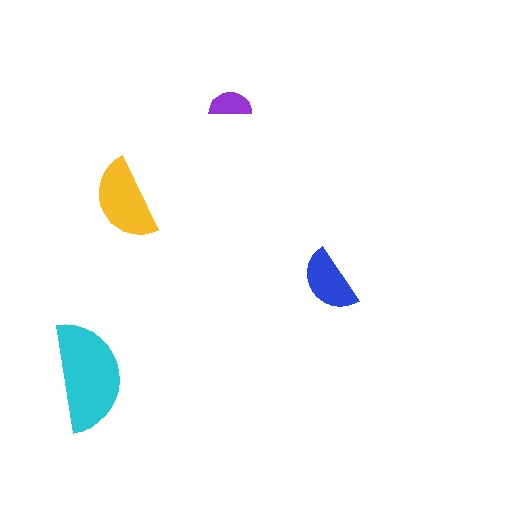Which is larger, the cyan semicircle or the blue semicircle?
The cyan one.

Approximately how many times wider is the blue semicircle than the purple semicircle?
About 1.5 times wider.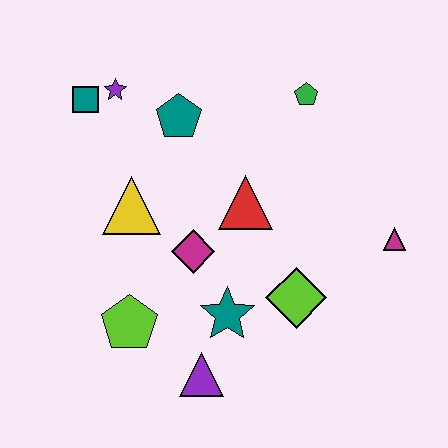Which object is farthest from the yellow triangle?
The magenta triangle is farthest from the yellow triangle.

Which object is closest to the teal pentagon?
The purple star is closest to the teal pentagon.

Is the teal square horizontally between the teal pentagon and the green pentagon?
No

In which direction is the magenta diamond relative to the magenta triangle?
The magenta diamond is to the left of the magenta triangle.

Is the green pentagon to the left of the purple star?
No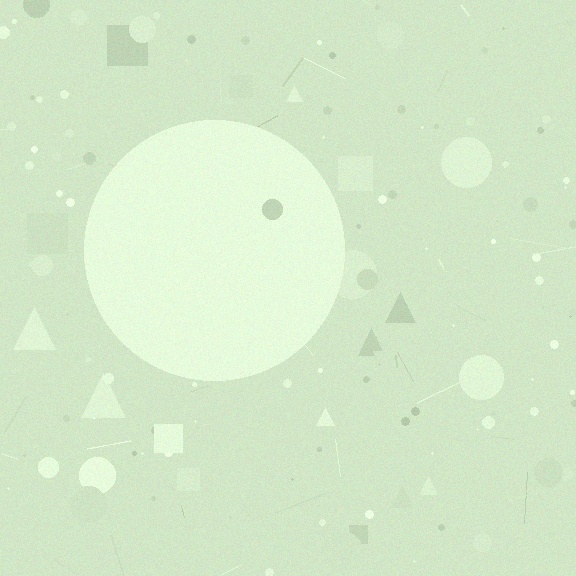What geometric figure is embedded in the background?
A circle is embedded in the background.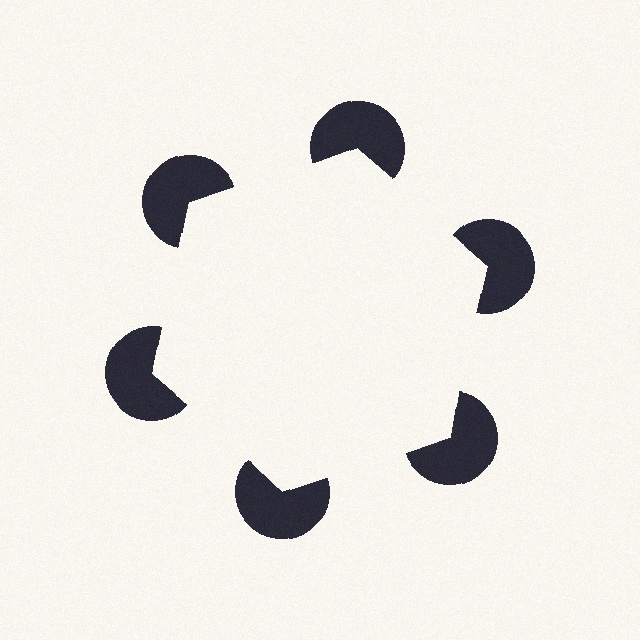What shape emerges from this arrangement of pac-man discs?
An illusory hexagon — its edges are inferred from the aligned wedge cuts in the pac-man discs, not physically drawn.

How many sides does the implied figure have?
6 sides.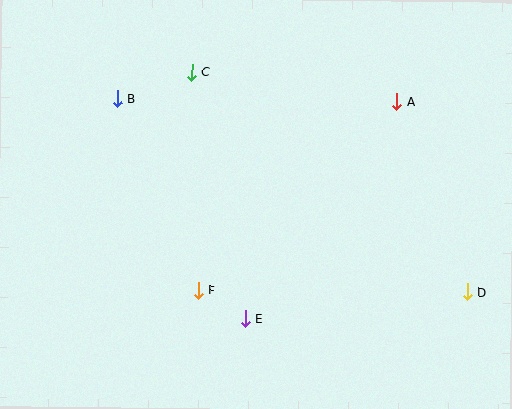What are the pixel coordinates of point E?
Point E is at (245, 319).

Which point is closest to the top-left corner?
Point B is closest to the top-left corner.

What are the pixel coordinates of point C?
Point C is at (192, 73).